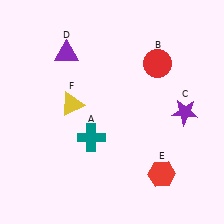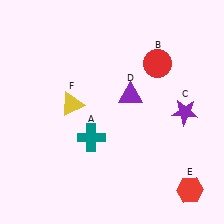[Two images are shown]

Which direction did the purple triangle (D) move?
The purple triangle (D) moved right.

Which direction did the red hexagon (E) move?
The red hexagon (E) moved right.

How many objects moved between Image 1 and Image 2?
2 objects moved between the two images.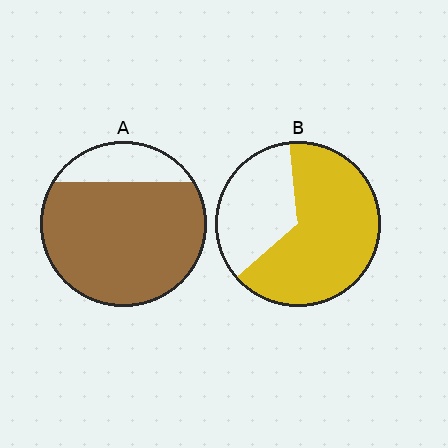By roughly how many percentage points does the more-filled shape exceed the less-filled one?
By roughly 15 percentage points (A over B).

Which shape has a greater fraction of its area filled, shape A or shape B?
Shape A.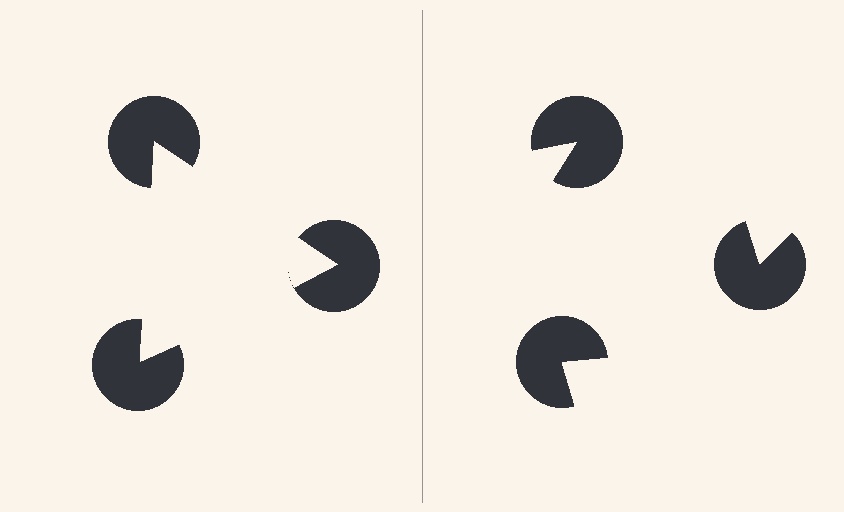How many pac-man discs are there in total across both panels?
6 — 3 on each side.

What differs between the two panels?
The pac-man discs are positioned identically on both sides; only the wedge orientations differ. On the left they align to a triangle; on the right they are misaligned.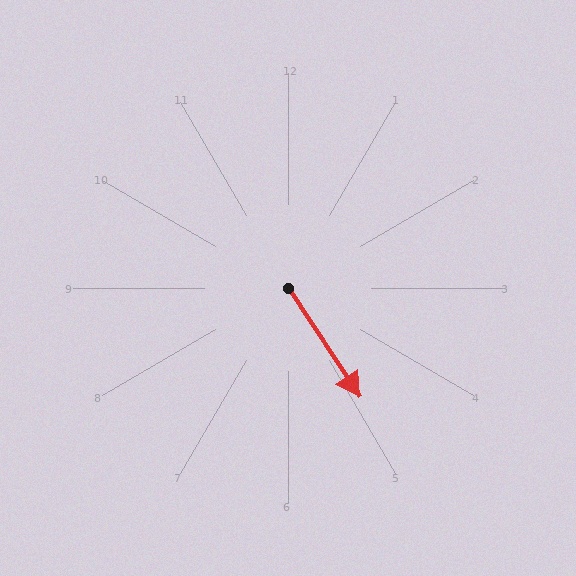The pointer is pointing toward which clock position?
Roughly 5 o'clock.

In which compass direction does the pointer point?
Southeast.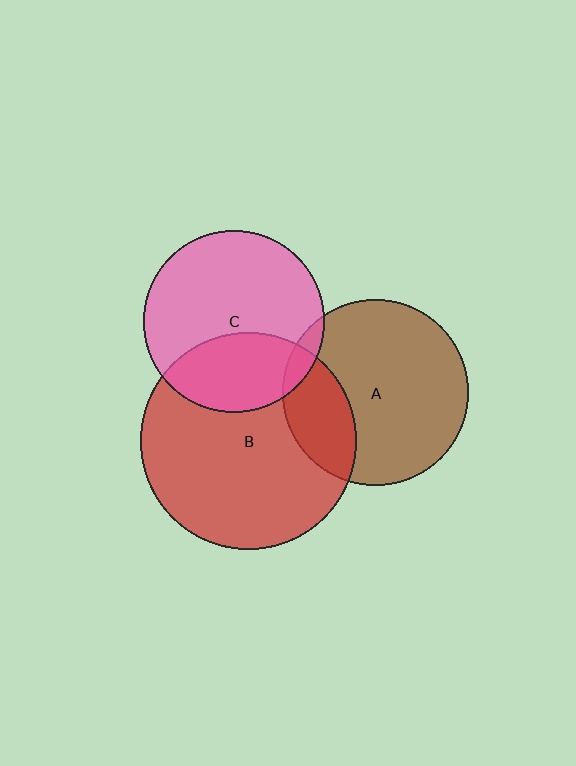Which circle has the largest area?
Circle B (red).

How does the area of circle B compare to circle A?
Approximately 1.4 times.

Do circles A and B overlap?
Yes.